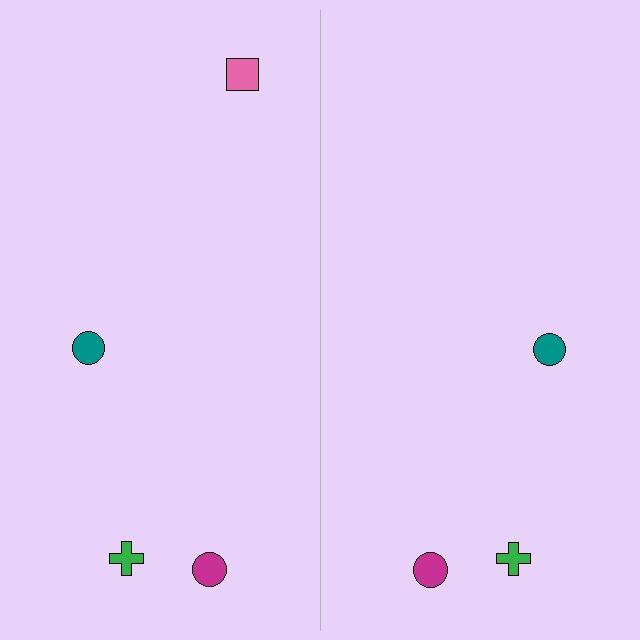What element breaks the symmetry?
A pink square is missing from the right side.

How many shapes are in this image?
There are 7 shapes in this image.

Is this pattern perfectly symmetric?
No, the pattern is not perfectly symmetric. A pink square is missing from the right side.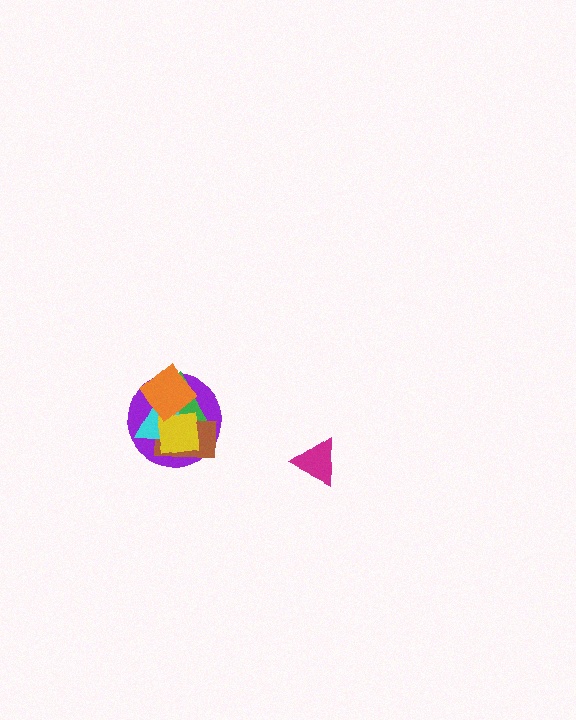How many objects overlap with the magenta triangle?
0 objects overlap with the magenta triangle.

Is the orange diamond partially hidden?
No, no other shape covers it.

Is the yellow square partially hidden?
Yes, it is partially covered by another shape.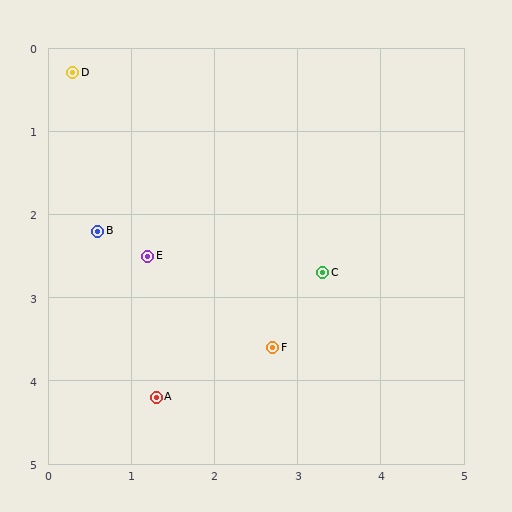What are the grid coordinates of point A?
Point A is at approximately (1.3, 4.2).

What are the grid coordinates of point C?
Point C is at approximately (3.3, 2.7).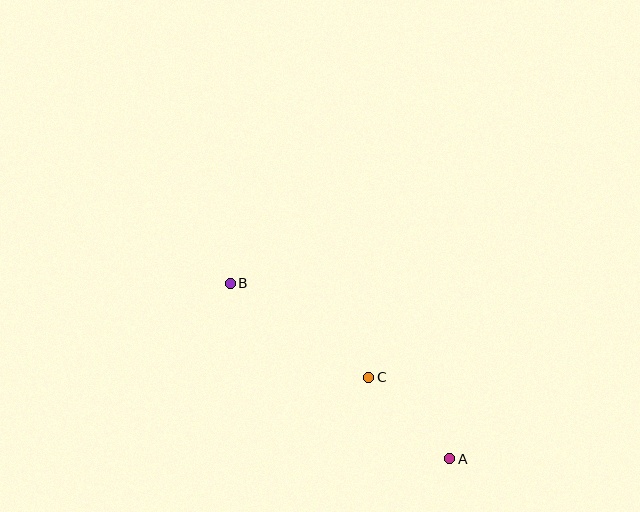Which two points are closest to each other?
Points A and C are closest to each other.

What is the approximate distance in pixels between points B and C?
The distance between B and C is approximately 168 pixels.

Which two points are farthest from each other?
Points A and B are farthest from each other.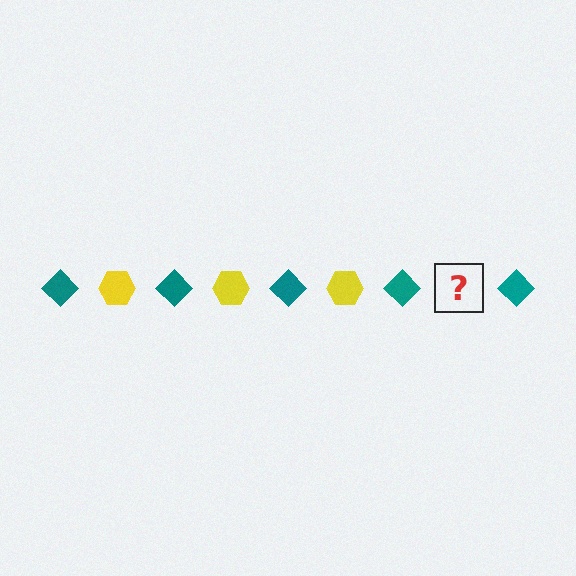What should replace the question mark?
The question mark should be replaced with a yellow hexagon.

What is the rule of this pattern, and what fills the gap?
The rule is that the pattern alternates between teal diamond and yellow hexagon. The gap should be filled with a yellow hexagon.